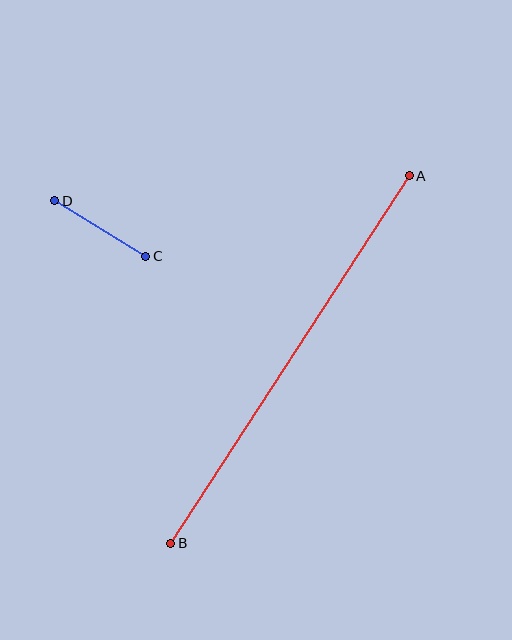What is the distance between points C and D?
The distance is approximately 107 pixels.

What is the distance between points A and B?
The distance is approximately 438 pixels.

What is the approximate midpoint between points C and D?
The midpoint is at approximately (100, 229) pixels.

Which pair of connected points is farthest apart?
Points A and B are farthest apart.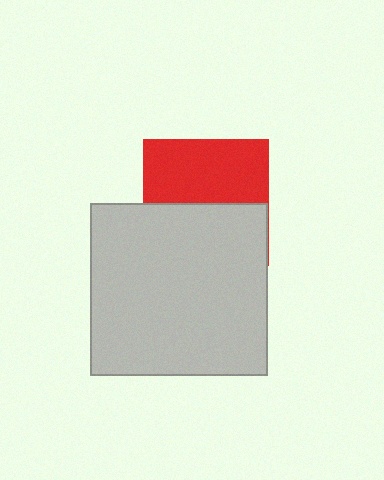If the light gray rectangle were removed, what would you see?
You would see the complete red square.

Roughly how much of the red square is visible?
About half of it is visible (roughly 52%).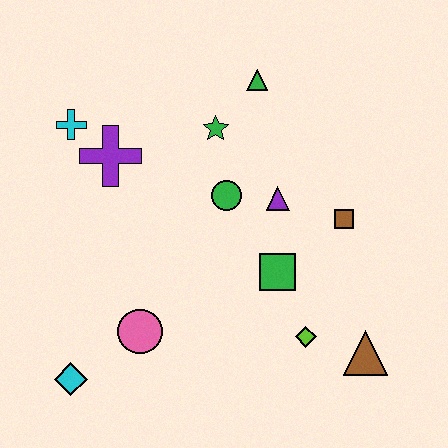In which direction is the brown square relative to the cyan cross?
The brown square is to the right of the cyan cross.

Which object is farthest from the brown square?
The cyan diamond is farthest from the brown square.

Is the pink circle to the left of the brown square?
Yes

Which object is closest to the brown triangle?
The lime diamond is closest to the brown triangle.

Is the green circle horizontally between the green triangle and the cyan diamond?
Yes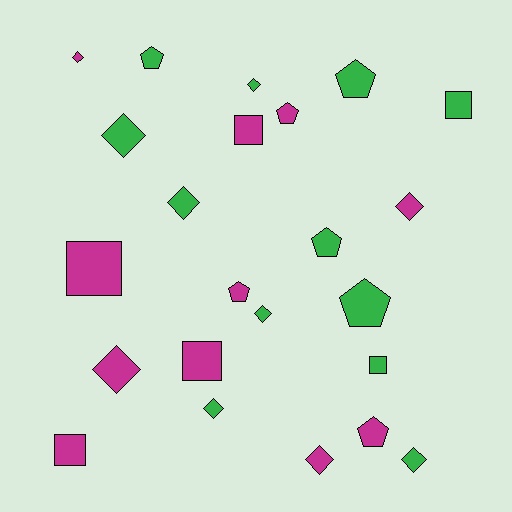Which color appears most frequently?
Green, with 12 objects.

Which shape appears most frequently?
Diamond, with 10 objects.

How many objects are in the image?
There are 23 objects.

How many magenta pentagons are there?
There are 3 magenta pentagons.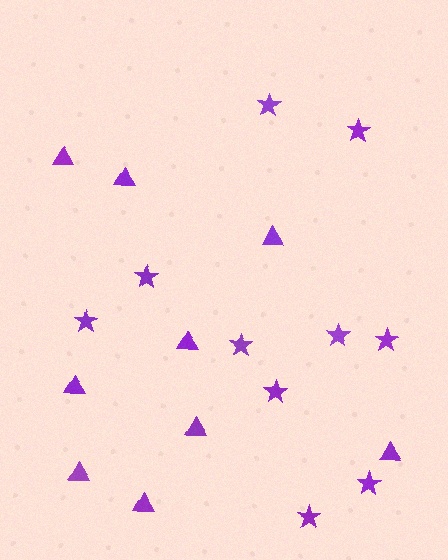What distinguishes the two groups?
There are 2 groups: one group of triangles (9) and one group of stars (10).